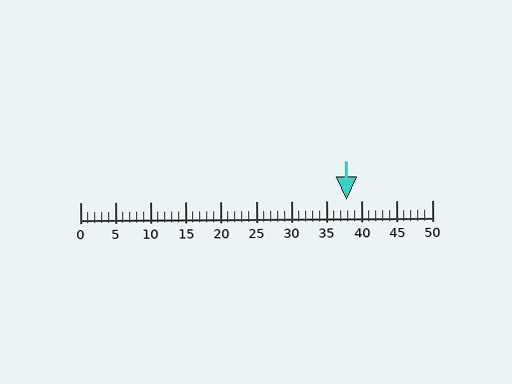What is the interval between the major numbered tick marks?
The major tick marks are spaced 5 units apart.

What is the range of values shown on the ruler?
The ruler shows values from 0 to 50.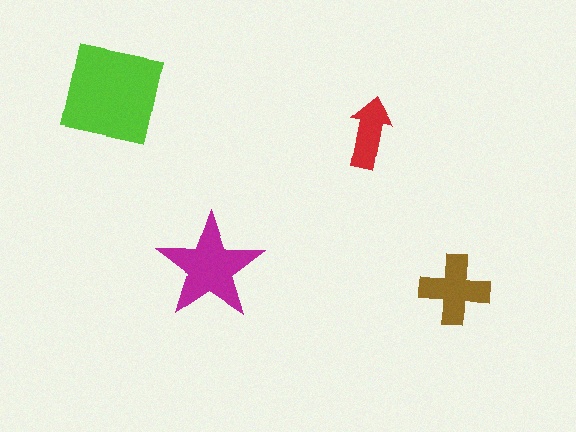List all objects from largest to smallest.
The lime square, the magenta star, the brown cross, the red arrow.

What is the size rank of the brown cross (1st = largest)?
3rd.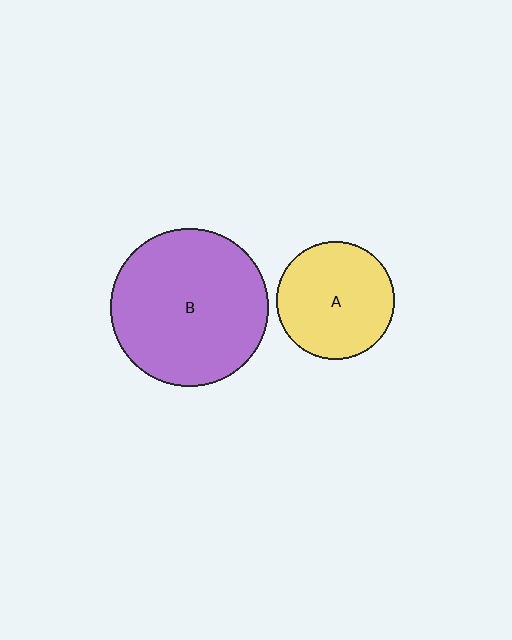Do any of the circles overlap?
No, none of the circles overlap.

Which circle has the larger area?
Circle B (purple).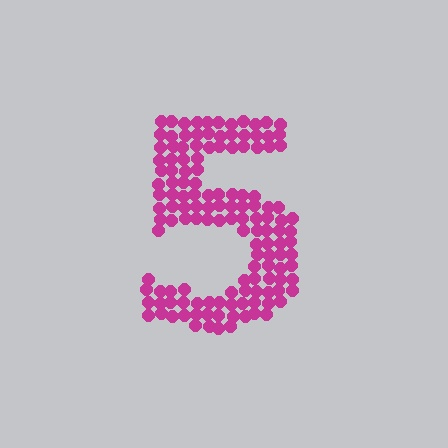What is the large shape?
The large shape is the digit 5.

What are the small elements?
The small elements are circles.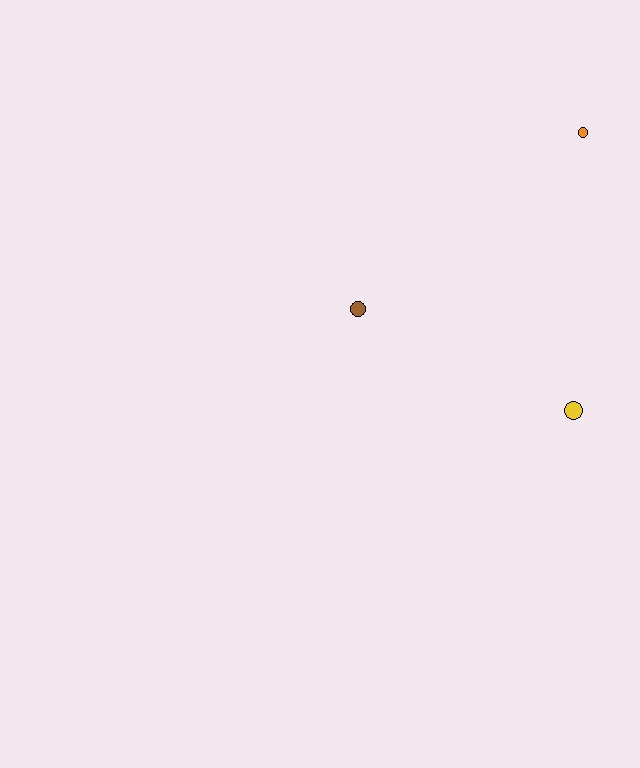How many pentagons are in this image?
There are no pentagons.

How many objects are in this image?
There are 3 objects.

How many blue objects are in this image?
There are no blue objects.